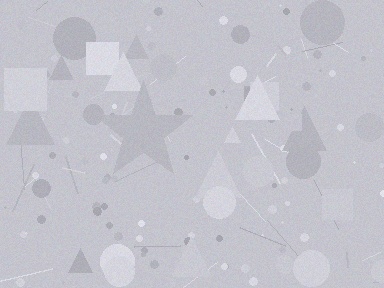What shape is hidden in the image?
A star is hidden in the image.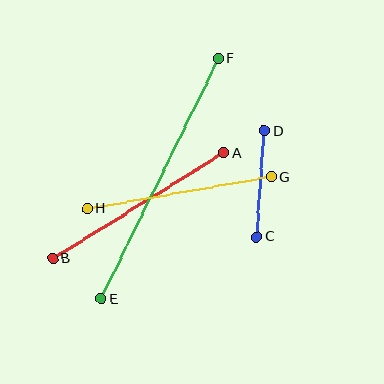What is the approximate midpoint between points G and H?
The midpoint is at approximately (179, 193) pixels.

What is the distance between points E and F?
The distance is approximately 267 pixels.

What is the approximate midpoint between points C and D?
The midpoint is at approximately (261, 184) pixels.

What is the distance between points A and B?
The distance is approximately 201 pixels.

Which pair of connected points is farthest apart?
Points E and F are farthest apart.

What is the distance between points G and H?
The distance is approximately 186 pixels.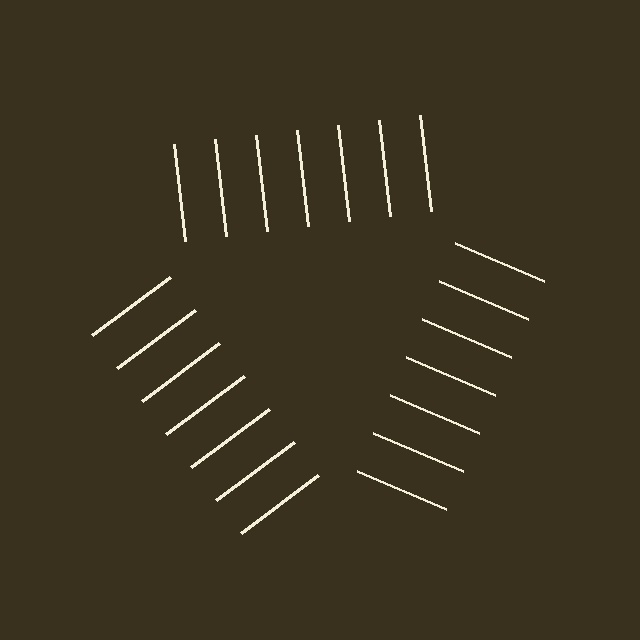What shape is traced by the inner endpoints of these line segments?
An illusory triangle — the line segments terminate on its edges but no continuous stroke is drawn.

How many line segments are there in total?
21 — 7 along each of the 3 edges.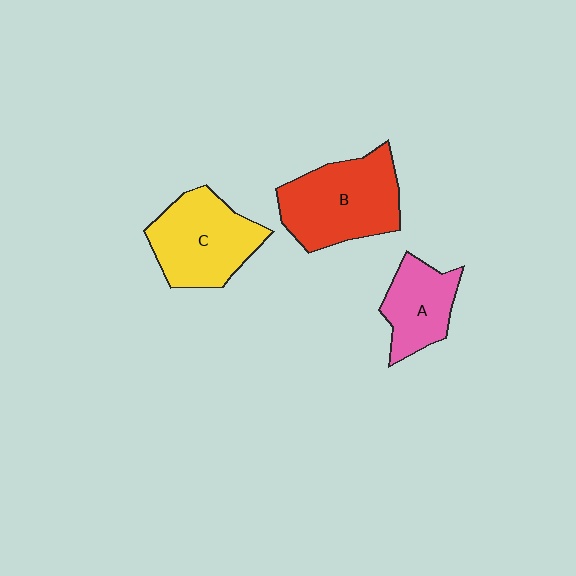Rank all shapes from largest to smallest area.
From largest to smallest: B (red), C (yellow), A (pink).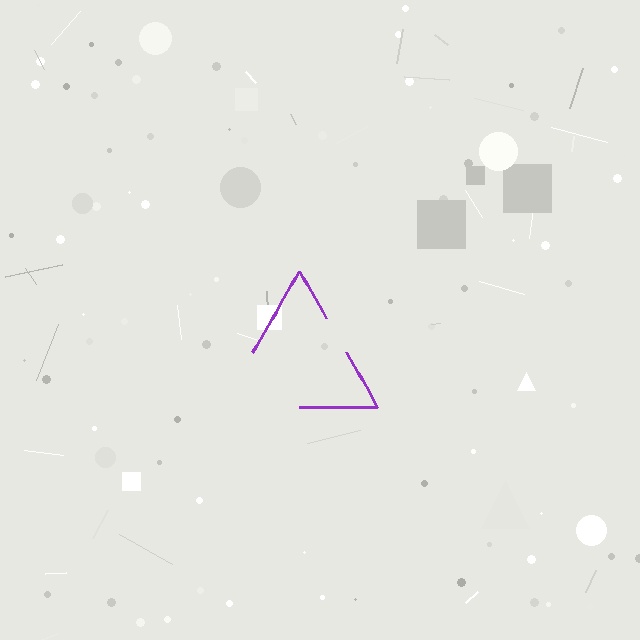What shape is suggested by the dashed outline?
The dashed outline suggests a triangle.